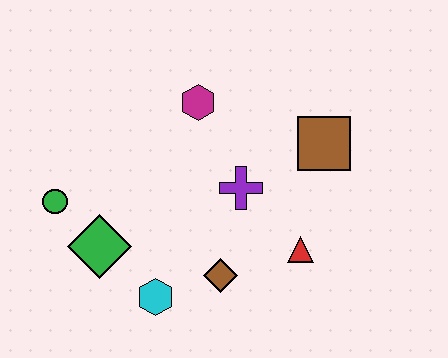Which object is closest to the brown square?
The purple cross is closest to the brown square.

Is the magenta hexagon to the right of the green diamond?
Yes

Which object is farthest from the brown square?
The green circle is farthest from the brown square.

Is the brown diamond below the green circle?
Yes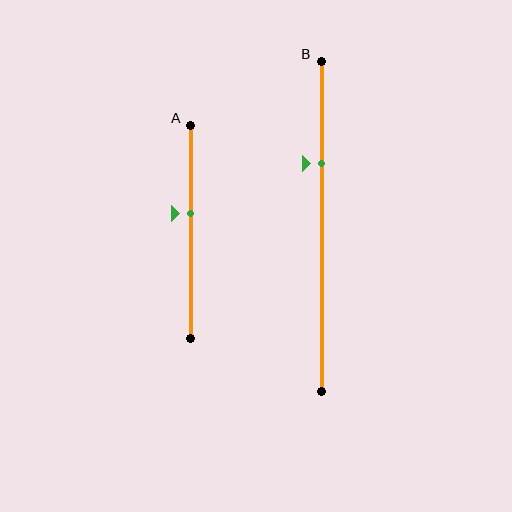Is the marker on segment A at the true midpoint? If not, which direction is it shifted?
No, the marker on segment A is shifted upward by about 9% of the segment length.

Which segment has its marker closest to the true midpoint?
Segment A has its marker closest to the true midpoint.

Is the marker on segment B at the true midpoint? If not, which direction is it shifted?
No, the marker on segment B is shifted upward by about 19% of the segment length.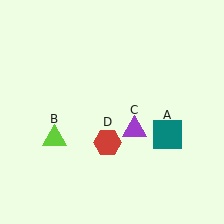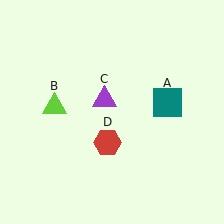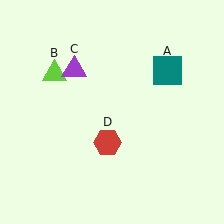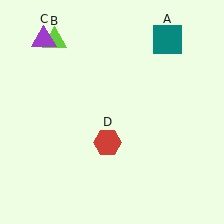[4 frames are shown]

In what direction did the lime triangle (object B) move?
The lime triangle (object B) moved up.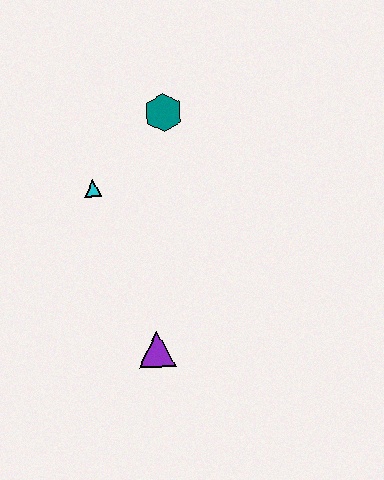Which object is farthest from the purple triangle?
The teal hexagon is farthest from the purple triangle.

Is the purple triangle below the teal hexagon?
Yes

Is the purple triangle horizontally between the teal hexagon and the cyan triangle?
Yes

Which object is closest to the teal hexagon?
The cyan triangle is closest to the teal hexagon.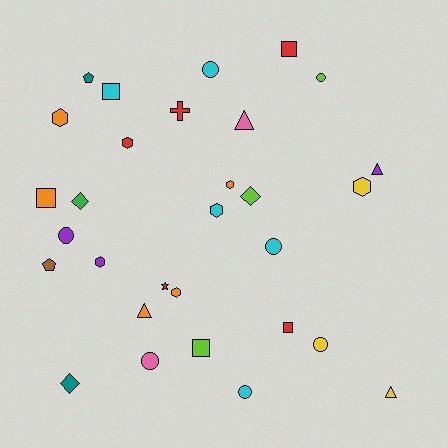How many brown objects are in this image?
There is 1 brown object.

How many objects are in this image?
There are 30 objects.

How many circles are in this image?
There are 7 circles.